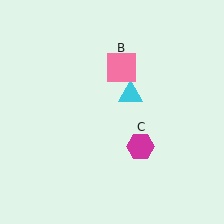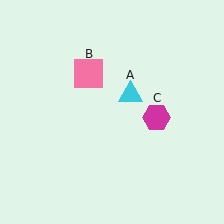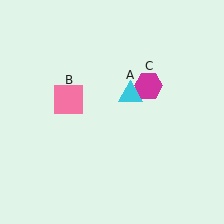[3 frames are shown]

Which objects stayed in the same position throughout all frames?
Cyan triangle (object A) remained stationary.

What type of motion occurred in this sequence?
The pink square (object B), magenta hexagon (object C) rotated counterclockwise around the center of the scene.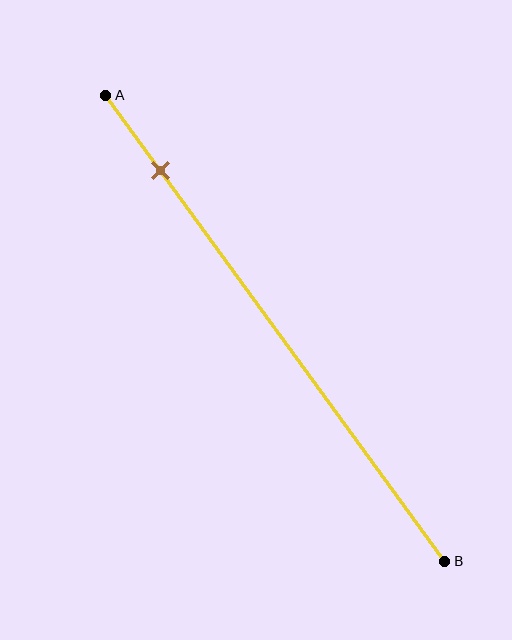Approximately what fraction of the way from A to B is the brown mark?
The brown mark is approximately 15% of the way from A to B.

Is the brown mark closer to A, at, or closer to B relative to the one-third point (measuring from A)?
The brown mark is closer to point A than the one-third point of segment AB.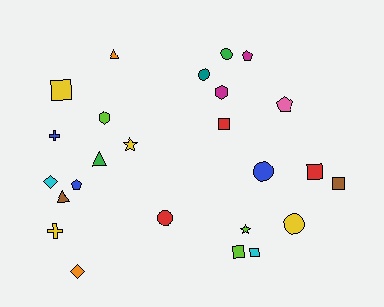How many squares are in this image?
There are 6 squares.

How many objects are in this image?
There are 25 objects.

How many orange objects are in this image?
There are 2 orange objects.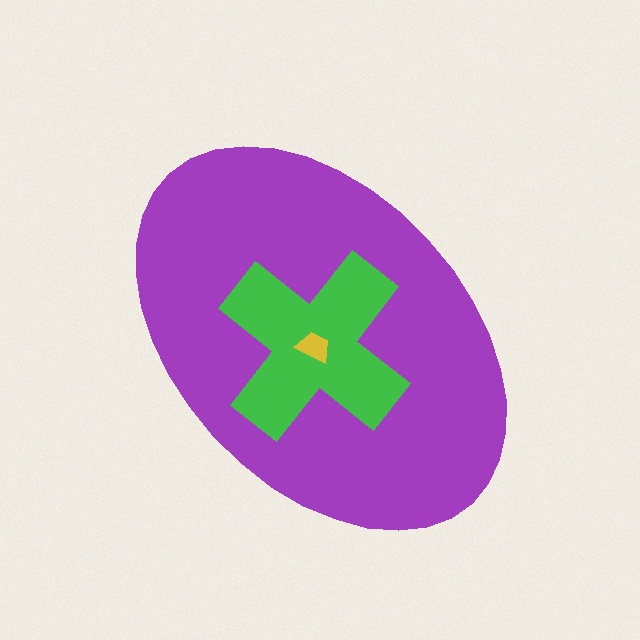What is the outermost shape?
The purple ellipse.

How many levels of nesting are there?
3.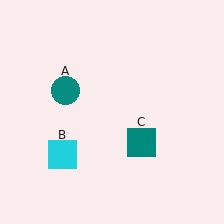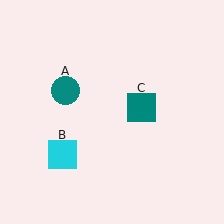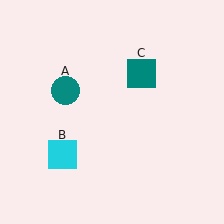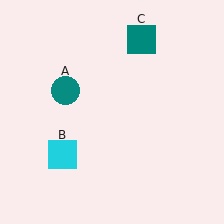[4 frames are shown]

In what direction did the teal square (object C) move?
The teal square (object C) moved up.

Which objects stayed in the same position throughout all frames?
Teal circle (object A) and cyan square (object B) remained stationary.